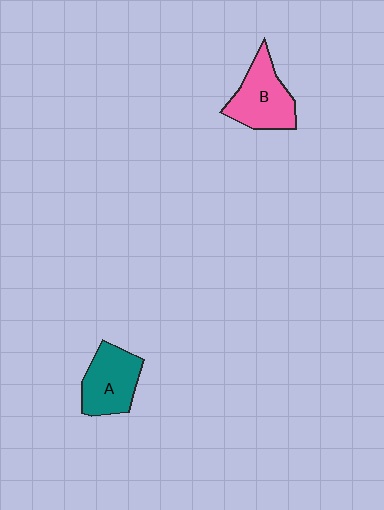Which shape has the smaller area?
Shape A (teal).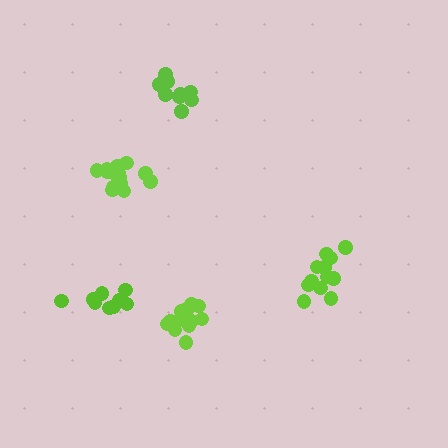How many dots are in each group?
Group 1: 15 dots, Group 2: 9 dots, Group 3: 12 dots, Group 4: 15 dots, Group 5: 10 dots (61 total).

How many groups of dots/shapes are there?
There are 5 groups.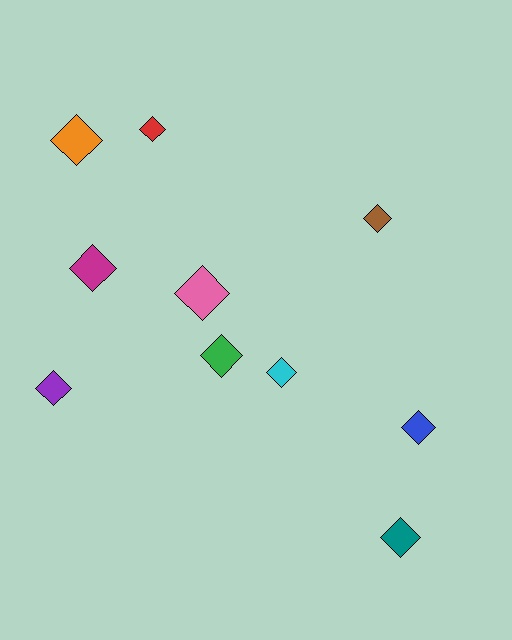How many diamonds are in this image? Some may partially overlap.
There are 10 diamonds.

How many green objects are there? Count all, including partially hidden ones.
There is 1 green object.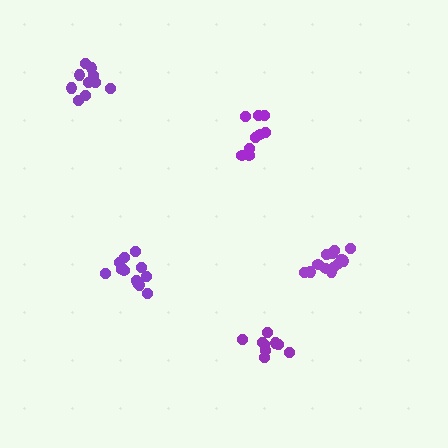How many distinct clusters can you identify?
There are 5 distinct clusters.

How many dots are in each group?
Group 1: 9 dots, Group 2: 13 dots, Group 3: 9 dots, Group 4: 13 dots, Group 5: 10 dots (54 total).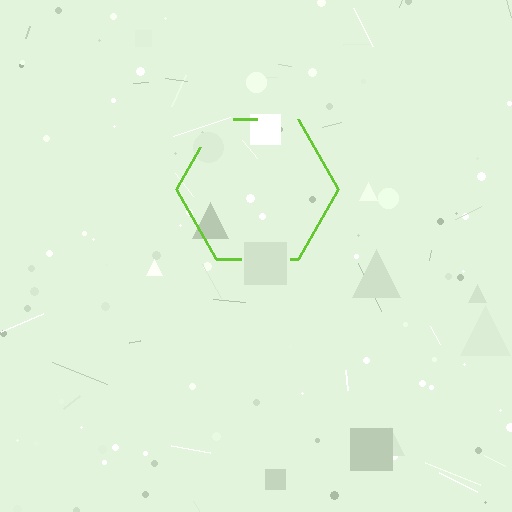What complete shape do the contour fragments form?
The contour fragments form a hexagon.